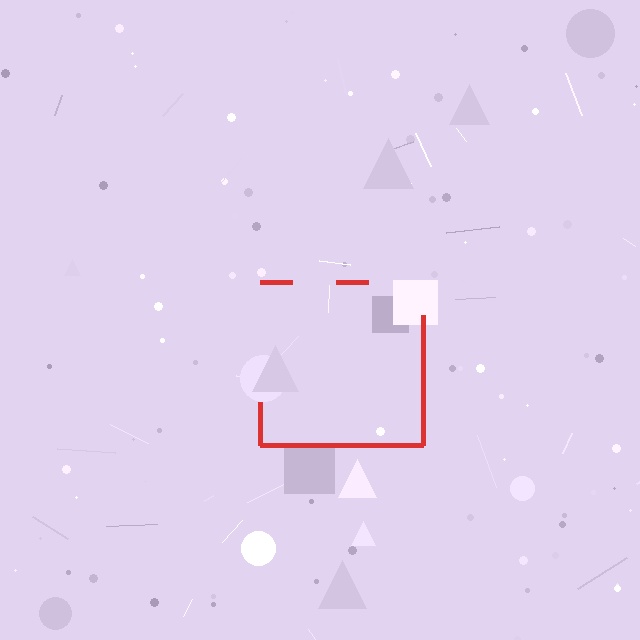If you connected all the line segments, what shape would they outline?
They would outline a square.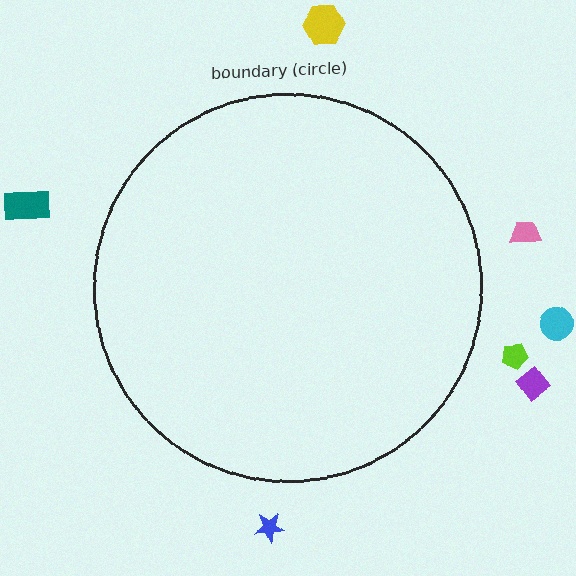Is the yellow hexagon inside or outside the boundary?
Outside.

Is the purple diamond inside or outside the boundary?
Outside.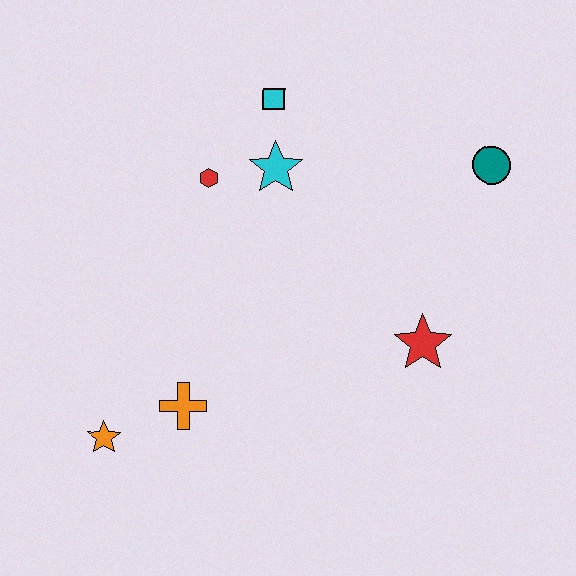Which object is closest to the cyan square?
The cyan star is closest to the cyan square.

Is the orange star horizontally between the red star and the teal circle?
No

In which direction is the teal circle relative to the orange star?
The teal circle is to the right of the orange star.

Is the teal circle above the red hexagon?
Yes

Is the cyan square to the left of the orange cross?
No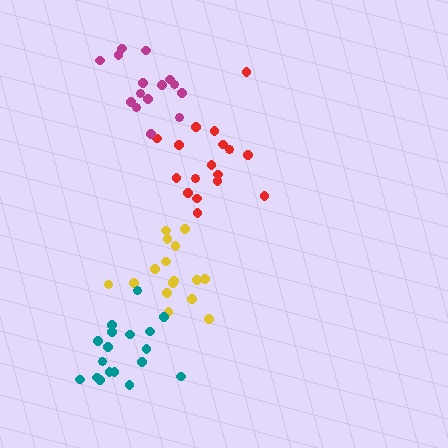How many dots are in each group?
Group 1: 17 dots, Group 2: 15 dots, Group 3: 16 dots, Group 4: 18 dots (66 total).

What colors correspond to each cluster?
The clusters are colored: red, magenta, yellow, teal.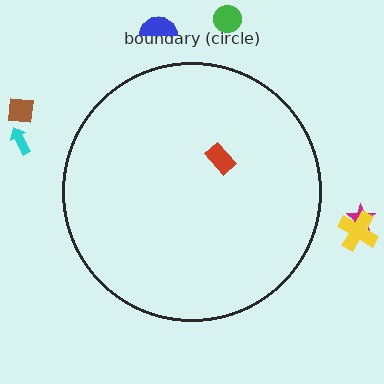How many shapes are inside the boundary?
1 inside, 6 outside.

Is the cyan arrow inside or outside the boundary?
Outside.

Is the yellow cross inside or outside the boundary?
Outside.